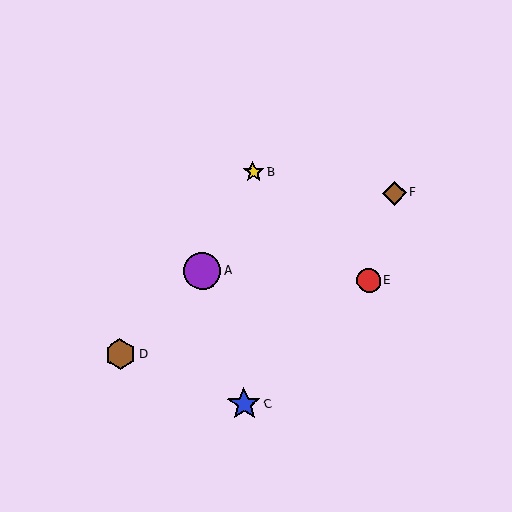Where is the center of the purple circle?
The center of the purple circle is at (202, 271).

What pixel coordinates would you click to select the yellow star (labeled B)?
Click at (253, 172) to select the yellow star B.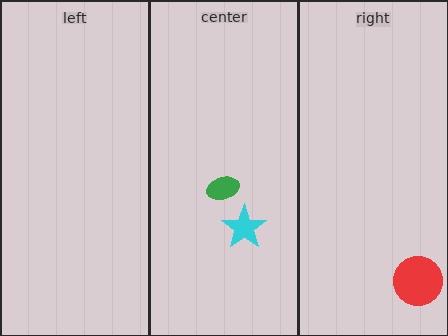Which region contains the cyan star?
The center region.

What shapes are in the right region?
The red circle.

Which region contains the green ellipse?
The center region.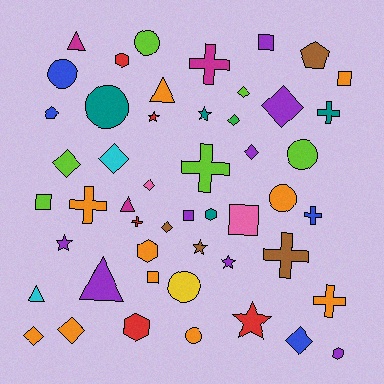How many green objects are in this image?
There is 1 green object.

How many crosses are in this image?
There are 8 crosses.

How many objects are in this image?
There are 50 objects.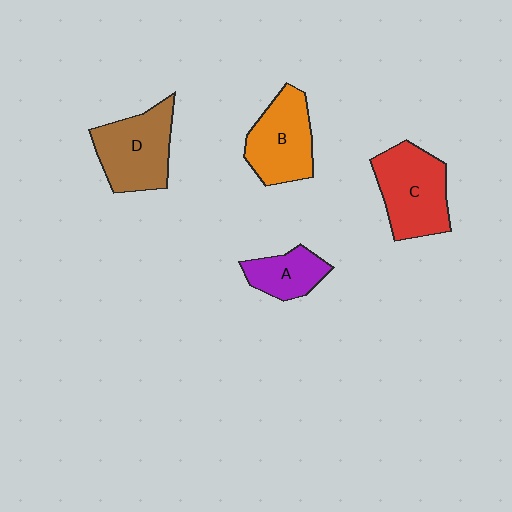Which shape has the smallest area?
Shape A (purple).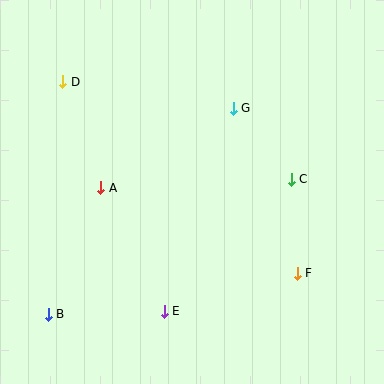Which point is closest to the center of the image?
Point A at (101, 188) is closest to the center.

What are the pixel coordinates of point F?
Point F is at (297, 273).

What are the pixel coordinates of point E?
Point E is at (164, 311).